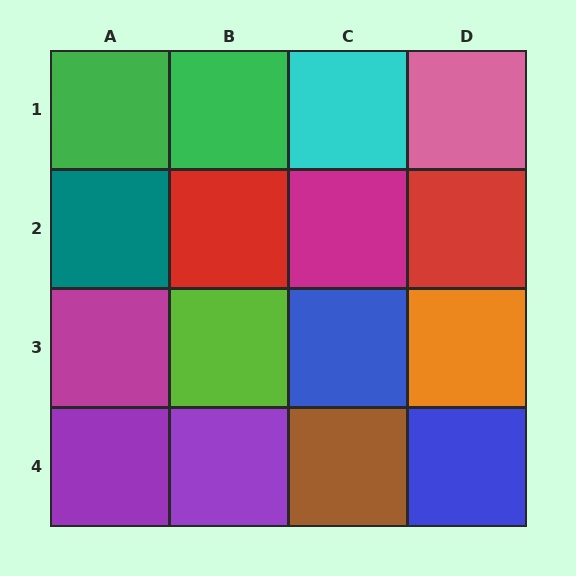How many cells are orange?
1 cell is orange.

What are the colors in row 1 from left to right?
Green, green, cyan, pink.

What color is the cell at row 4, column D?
Blue.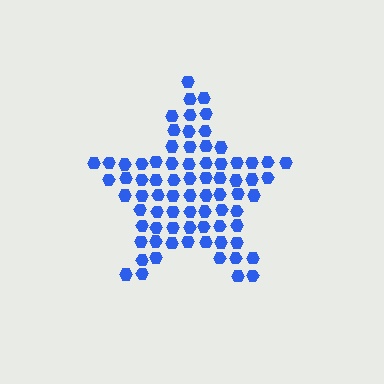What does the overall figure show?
The overall figure shows a star.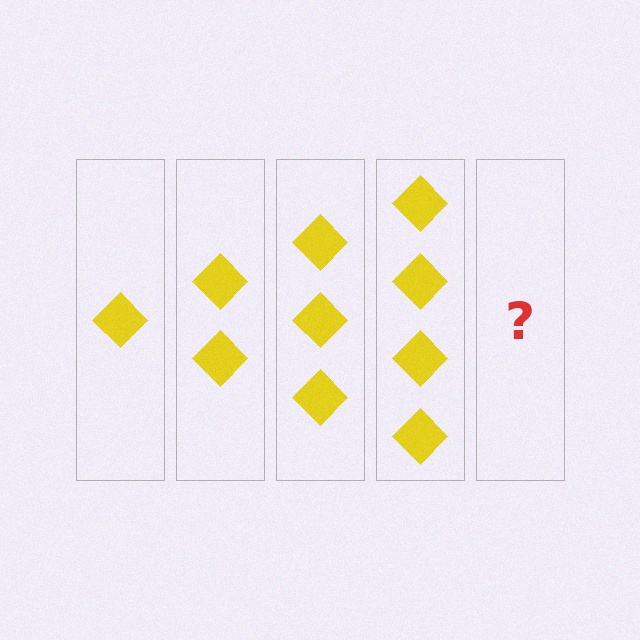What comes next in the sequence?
The next element should be 5 diamonds.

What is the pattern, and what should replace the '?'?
The pattern is that each step adds one more diamond. The '?' should be 5 diamonds.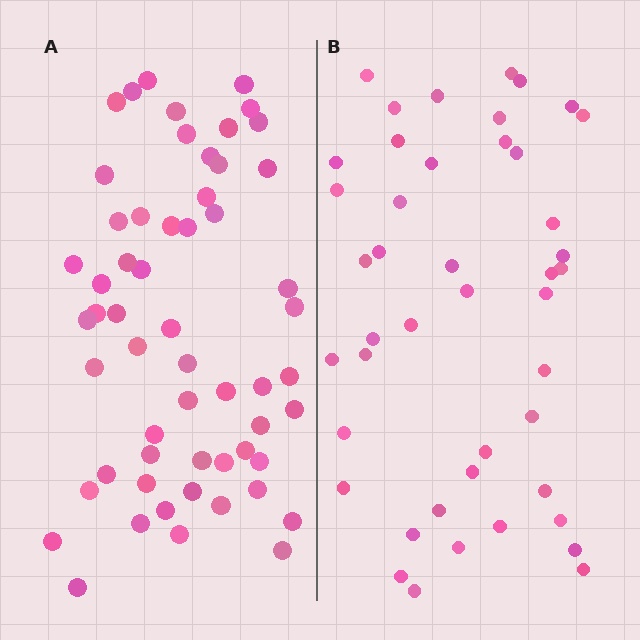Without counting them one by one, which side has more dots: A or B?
Region A (the left region) has more dots.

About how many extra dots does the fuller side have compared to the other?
Region A has approximately 15 more dots than region B.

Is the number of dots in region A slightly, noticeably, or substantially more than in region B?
Region A has noticeably more, but not dramatically so. The ratio is roughly 1.3 to 1.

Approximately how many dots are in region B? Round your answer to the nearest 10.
About 40 dots. (The exact count is 44, which rounds to 40.)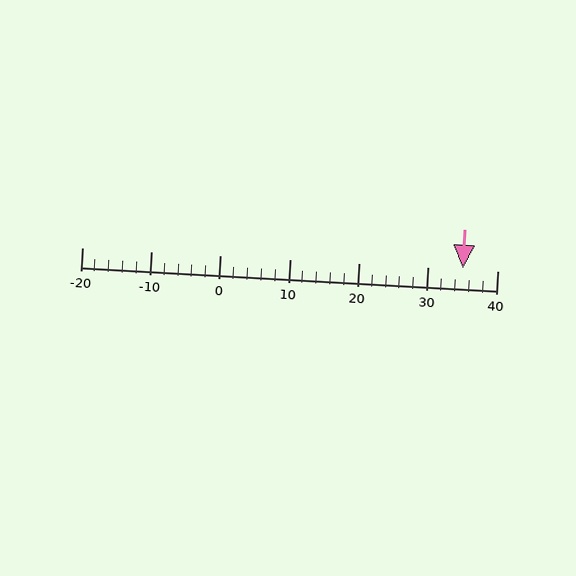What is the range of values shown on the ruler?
The ruler shows values from -20 to 40.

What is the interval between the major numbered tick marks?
The major tick marks are spaced 10 units apart.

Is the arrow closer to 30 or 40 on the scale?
The arrow is closer to 40.